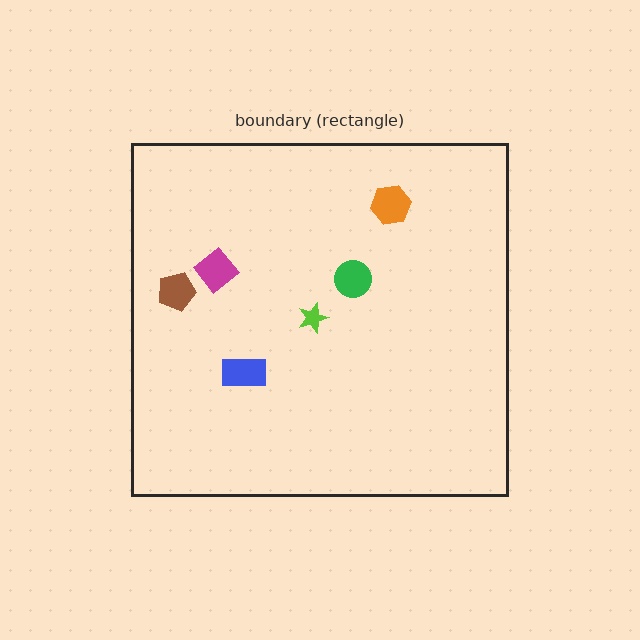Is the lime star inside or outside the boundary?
Inside.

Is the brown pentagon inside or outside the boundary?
Inside.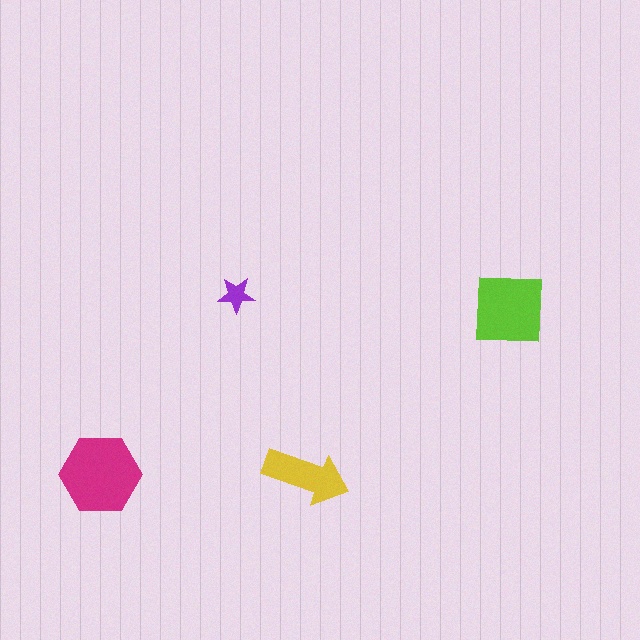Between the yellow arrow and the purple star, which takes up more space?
The yellow arrow.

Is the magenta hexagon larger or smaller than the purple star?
Larger.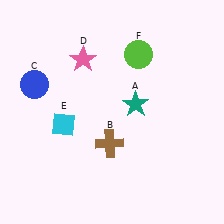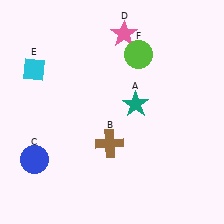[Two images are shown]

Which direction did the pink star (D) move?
The pink star (D) moved right.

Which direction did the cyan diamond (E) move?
The cyan diamond (E) moved up.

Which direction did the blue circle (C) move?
The blue circle (C) moved down.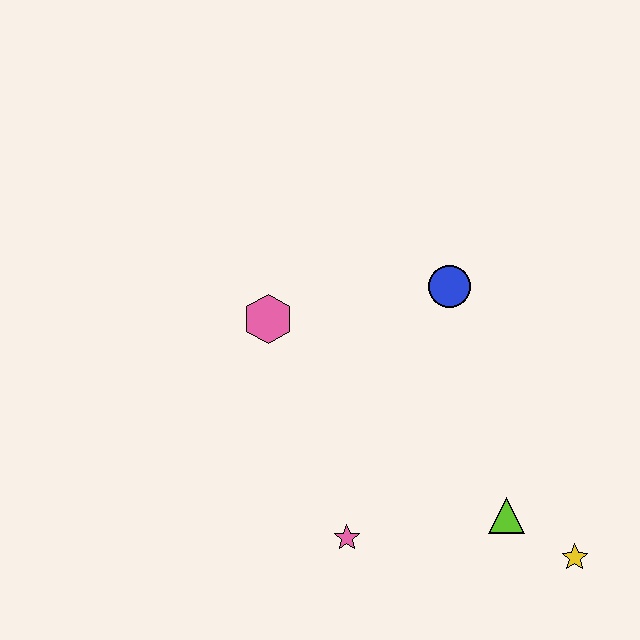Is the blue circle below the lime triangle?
No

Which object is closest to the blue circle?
The pink hexagon is closest to the blue circle.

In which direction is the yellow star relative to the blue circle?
The yellow star is below the blue circle.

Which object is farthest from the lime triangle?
The pink hexagon is farthest from the lime triangle.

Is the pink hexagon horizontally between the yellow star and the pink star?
No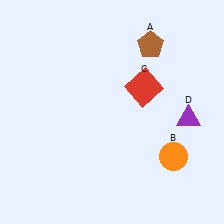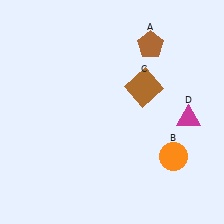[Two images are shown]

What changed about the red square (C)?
In Image 1, C is red. In Image 2, it changed to brown.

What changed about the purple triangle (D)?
In Image 1, D is purple. In Image 2, it changed to magenta.